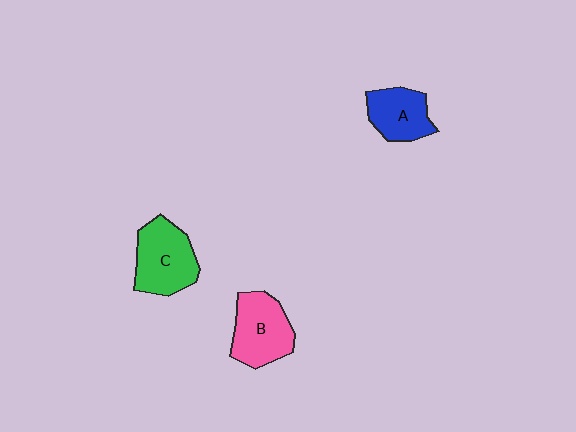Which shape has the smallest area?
Shape A (blue).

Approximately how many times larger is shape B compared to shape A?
Approximately 1.3 times.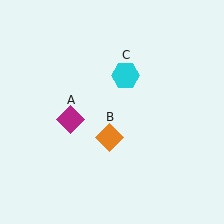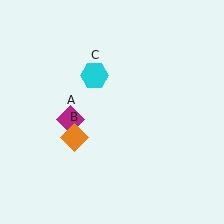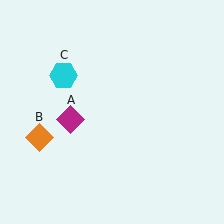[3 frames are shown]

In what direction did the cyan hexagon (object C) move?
The cyan hexagon (object C) moved left.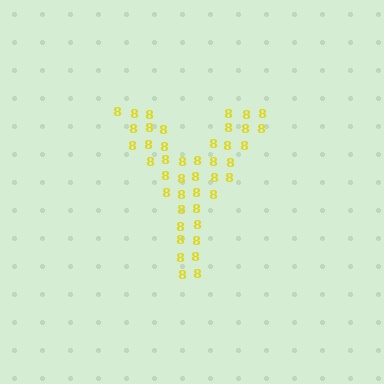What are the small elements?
The small elements are digit 8's.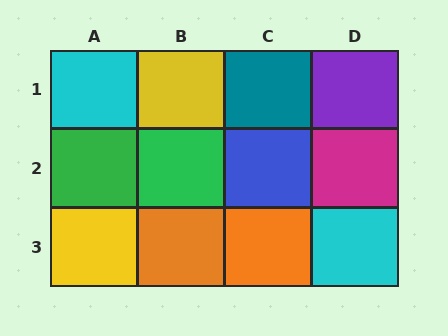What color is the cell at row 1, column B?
Yellow.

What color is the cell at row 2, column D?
Magenta.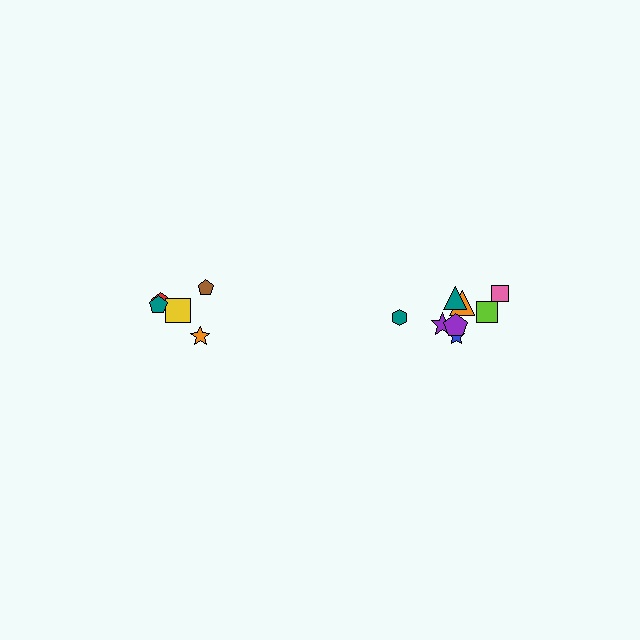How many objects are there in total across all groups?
There are 13 objects.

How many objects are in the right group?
There are 8 objects.